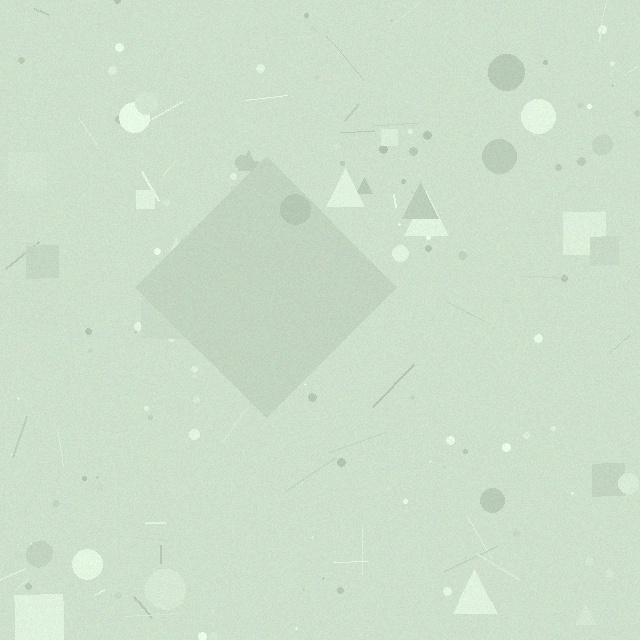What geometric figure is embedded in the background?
A diamond is embedded in the background.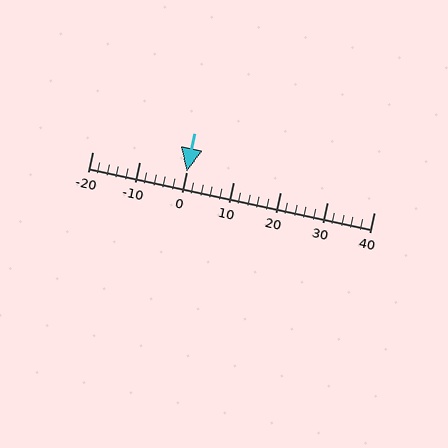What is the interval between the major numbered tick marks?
The major tick marks are spaced 10 units apart.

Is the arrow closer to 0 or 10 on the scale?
The arrow is closer to 0.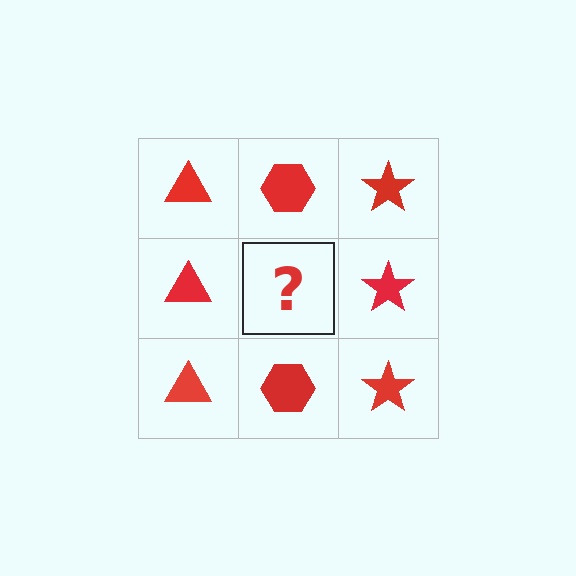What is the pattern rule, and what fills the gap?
The rule is that each column has a consistent shape. The gap should be filled with a red hexagon.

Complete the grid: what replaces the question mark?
The question mark should be replaced with a red hexagon.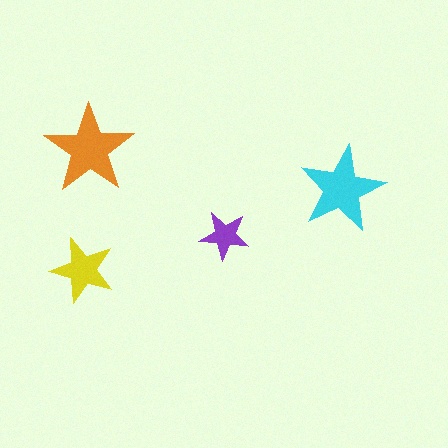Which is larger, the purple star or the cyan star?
The cyan one.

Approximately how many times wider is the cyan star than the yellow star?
About 1.5 times wider.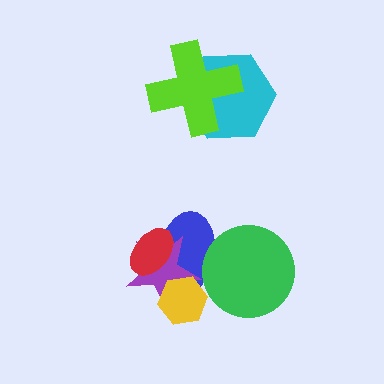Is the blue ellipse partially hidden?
Yes, it is partially covered by another shape.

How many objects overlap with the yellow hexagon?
2 objects overlap with the yellow hexagon.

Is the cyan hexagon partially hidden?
Yes, it is partially covered by another shape.